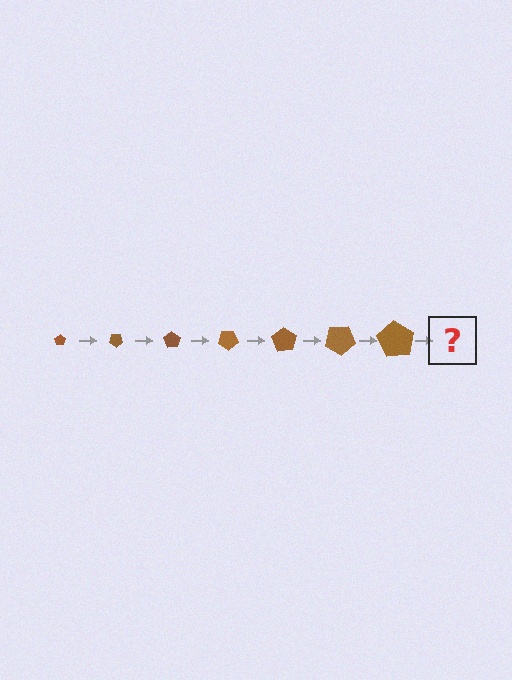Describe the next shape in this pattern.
It should be a pentagon, larger than the previous one and rotated 245 degrees from the start.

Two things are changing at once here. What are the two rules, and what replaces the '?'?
The two rules are that the pentagon grows larger each step and it rotates 35 degrees each step. The '?' should be a pentagon, larger than the previous one and rotated 245 degrees from the start.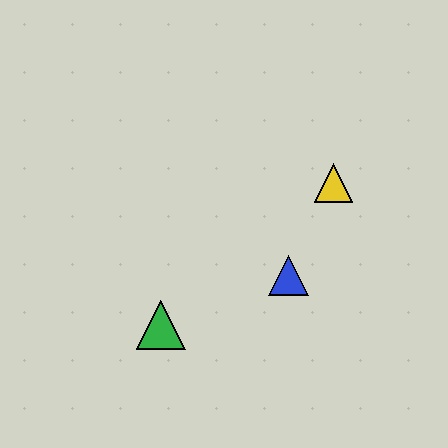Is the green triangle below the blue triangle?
Yes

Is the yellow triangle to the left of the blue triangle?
No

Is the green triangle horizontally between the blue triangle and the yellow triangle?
No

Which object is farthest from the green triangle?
The yellow triangle is farthest from the green triangle.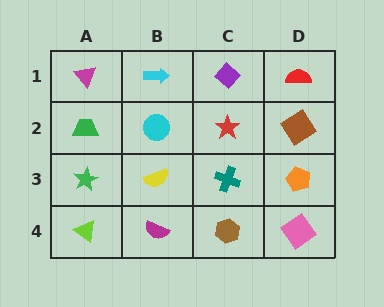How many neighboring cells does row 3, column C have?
4.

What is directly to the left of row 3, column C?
A yellow semicircle.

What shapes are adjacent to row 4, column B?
A yellow semicircle (row 3, column B), a lime triangle (row 4, column A), a brown hexagon (row 4, column C).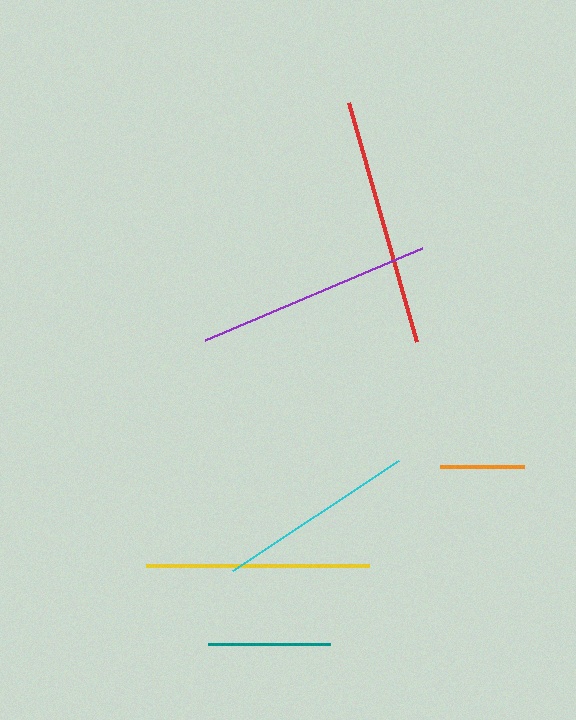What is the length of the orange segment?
The orange segment is approximately 85 pixels long.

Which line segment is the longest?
The red line is the longest at approximately 248 pixels.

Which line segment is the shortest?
The orange line is the shortest at approximately 85 pixels.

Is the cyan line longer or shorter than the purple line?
The purple line is longer than the cyan line.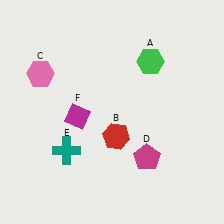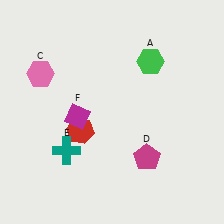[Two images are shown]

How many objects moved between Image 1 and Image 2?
1 object moved between the two images.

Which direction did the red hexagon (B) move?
The red hexagon (B) moved left.